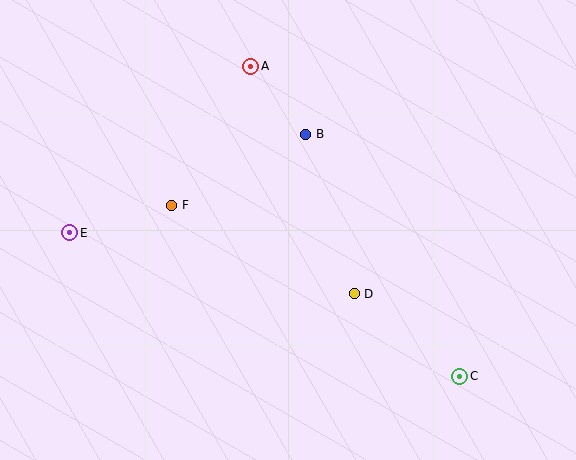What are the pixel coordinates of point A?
Point A is at (251, 66).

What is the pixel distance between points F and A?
The distance between F and A is 160 pixels.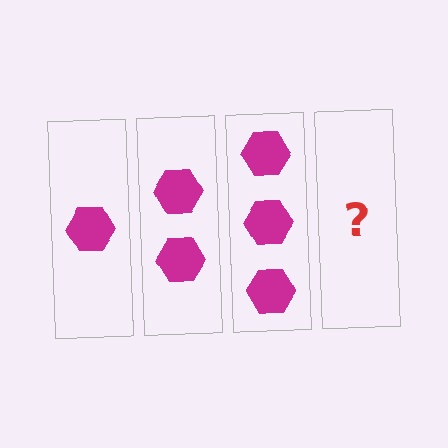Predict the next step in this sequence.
The next step is 4 hexagons.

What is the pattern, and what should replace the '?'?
The pattern is that each step adds one more hexagon. The '?' should be 4 hexagons.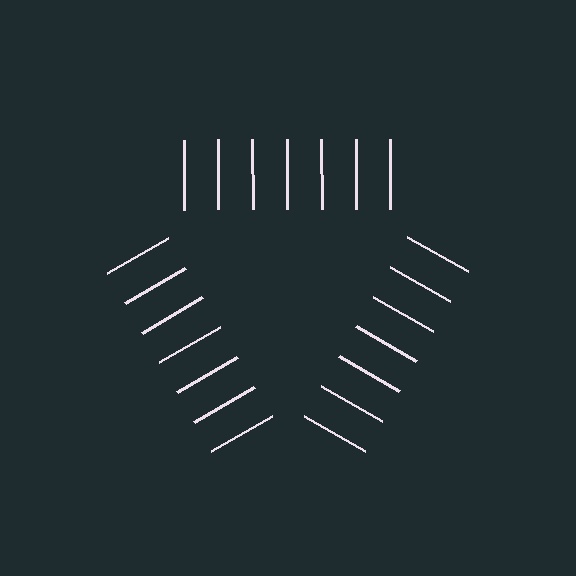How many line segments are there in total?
21 — 7 along each of the 3 edges.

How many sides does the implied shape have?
3 sides — the line-ends trace a triangle.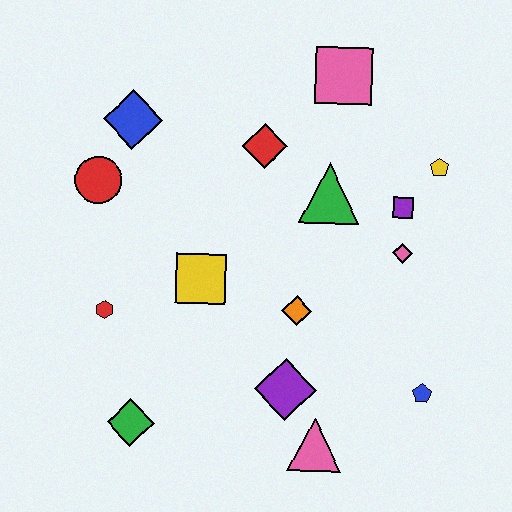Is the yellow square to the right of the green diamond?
Yes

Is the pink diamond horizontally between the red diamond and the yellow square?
No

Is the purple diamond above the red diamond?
No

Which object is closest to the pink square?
The red diamond is closest to the pink square.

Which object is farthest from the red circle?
The blue pentagon is farthest from the red circle.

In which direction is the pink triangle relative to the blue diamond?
The pink triangle is below the blue diamond.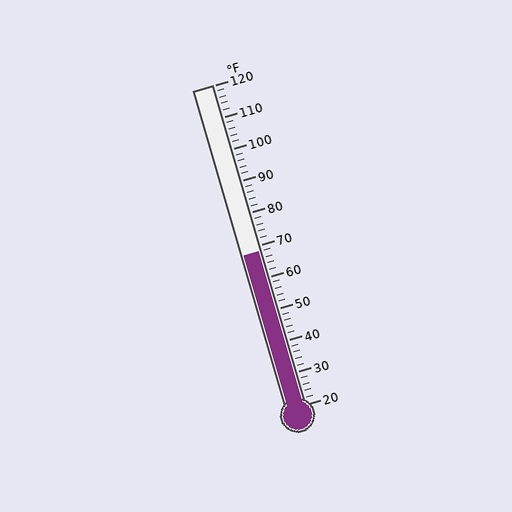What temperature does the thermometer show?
The thermometer shows approximately 68°F.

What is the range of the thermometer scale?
The thermometer scale ranges from 20°F to 120°F.